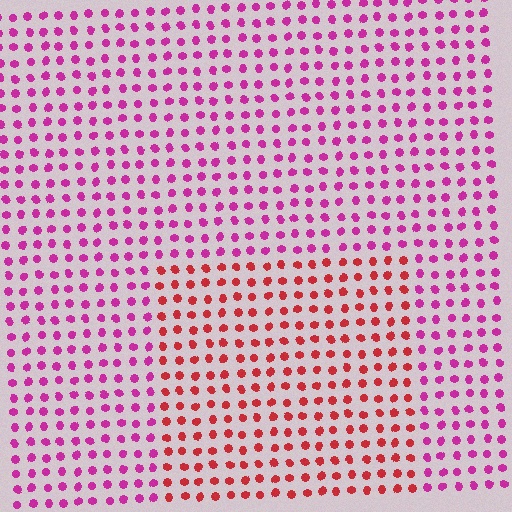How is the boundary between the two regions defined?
The boundary is defined purely by a slight shift in hue (about 41 degrees). Spacing, size, and orientation are identical on both sides.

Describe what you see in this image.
The image is filled with small magenta elements in a uniform arrangement. A rectangle-shaped region is visible where the elements are tinted to a slightly different hue, forming a subtle color boundary.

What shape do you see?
I see a rectangle.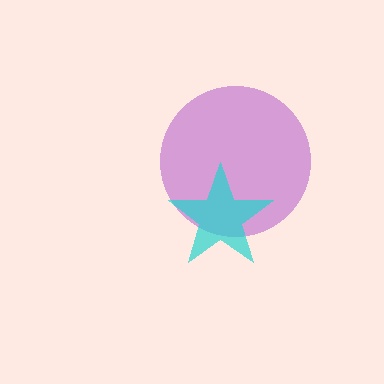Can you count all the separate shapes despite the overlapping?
Yes, there are 2 separate shapes.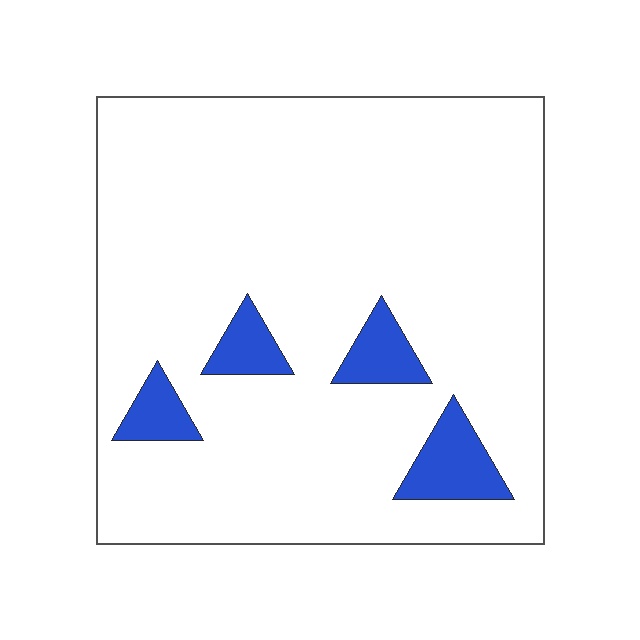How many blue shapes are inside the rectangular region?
4.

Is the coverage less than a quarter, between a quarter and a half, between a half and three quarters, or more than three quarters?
Less than a quarter.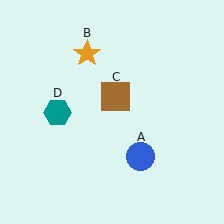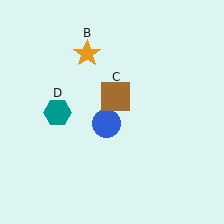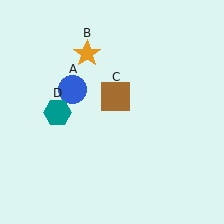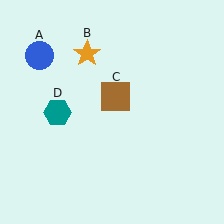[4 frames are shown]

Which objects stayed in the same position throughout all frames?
Orange star (object B) and brown square (object C) and teal hexagon (object D) remained stationary.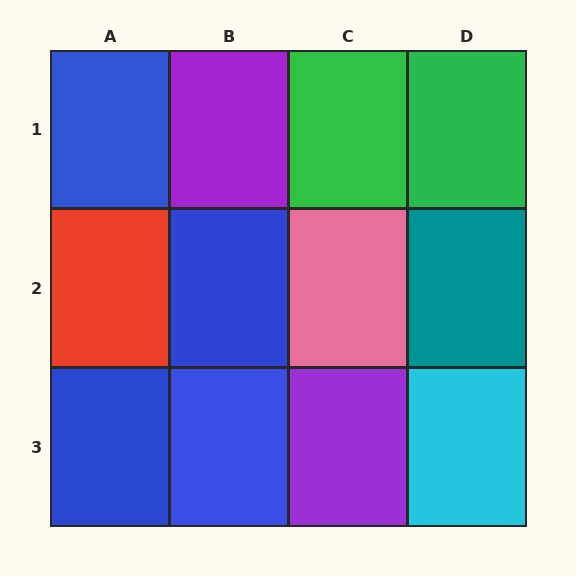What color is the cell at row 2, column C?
Pink.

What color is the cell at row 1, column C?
Green.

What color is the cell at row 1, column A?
Blue.